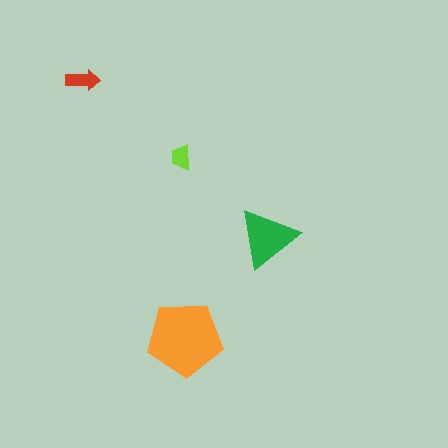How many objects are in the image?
There are 4 objects in the image.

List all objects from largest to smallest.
The orange pentagon, the green triangle, the red arrow, the lime trapezoid.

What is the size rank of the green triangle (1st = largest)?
2nd.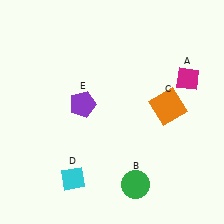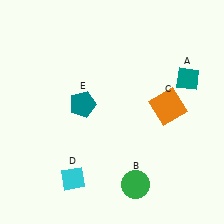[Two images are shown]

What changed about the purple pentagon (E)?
In Image 1, E is purple. In Image 2, it changed to teal.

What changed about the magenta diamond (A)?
In Image 1, A is magenta. In Image 2, it changed to teal.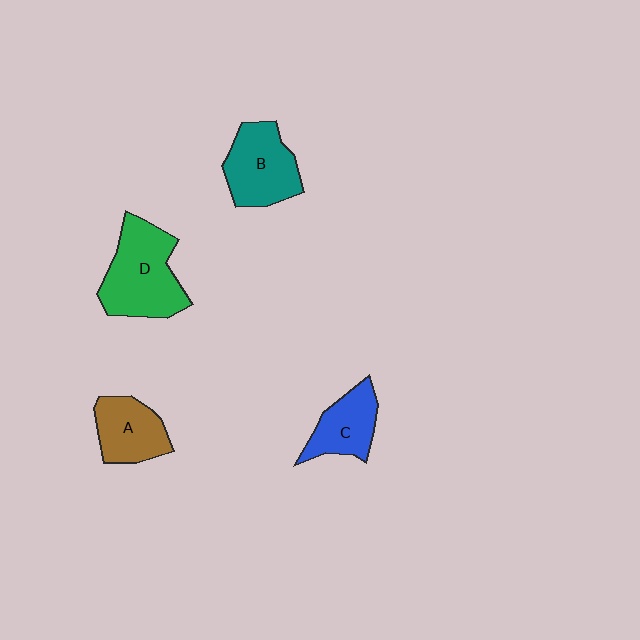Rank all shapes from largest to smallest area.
From largest to smallest: D (green), B (teal), A (brown), C (blue).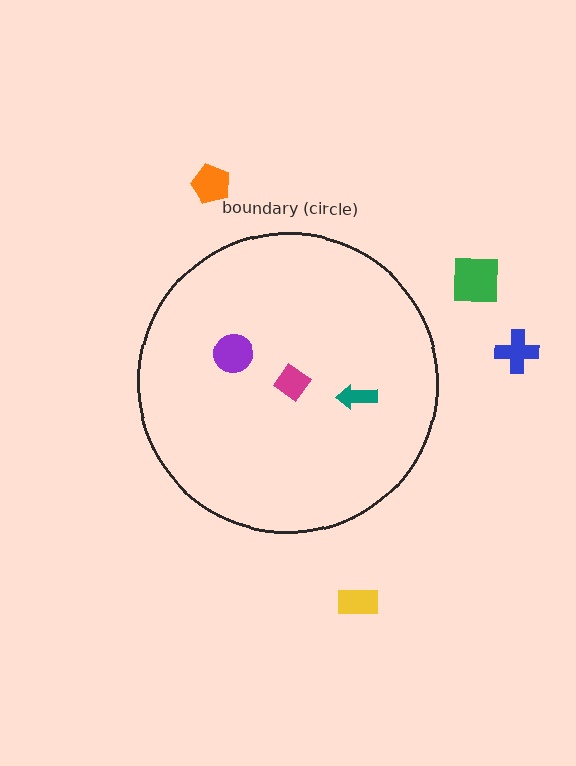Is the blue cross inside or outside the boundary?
Outside.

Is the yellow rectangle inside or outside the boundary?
Outside.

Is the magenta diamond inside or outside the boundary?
Inside.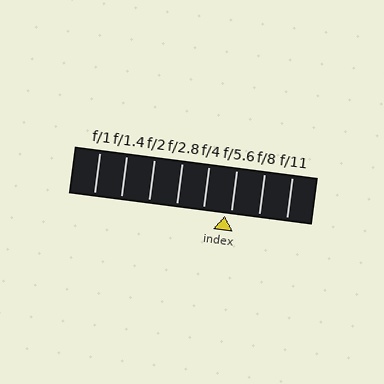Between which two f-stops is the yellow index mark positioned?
The index mark is between f/4 and f/5.6.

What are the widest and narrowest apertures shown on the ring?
The widest aperture shown is f/1 and the narrowest is f/11.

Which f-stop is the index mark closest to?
The index mark is closest to f/5.6.